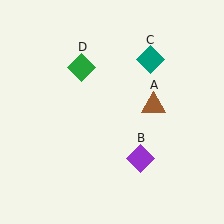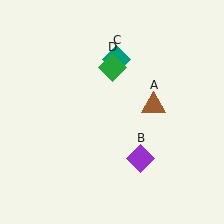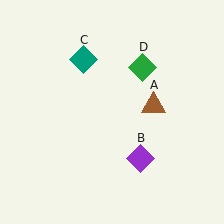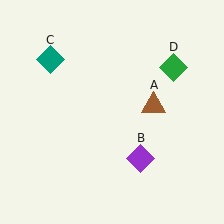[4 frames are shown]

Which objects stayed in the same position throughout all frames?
Brown triangle (object A) and purple diamond (object B) remained stationary.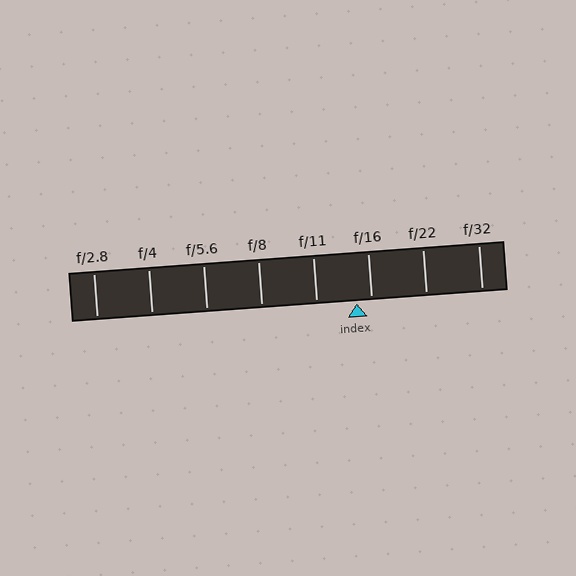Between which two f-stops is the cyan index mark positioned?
The index mark is between f/11 and f/16.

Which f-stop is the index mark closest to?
The index mark is closest to f/16.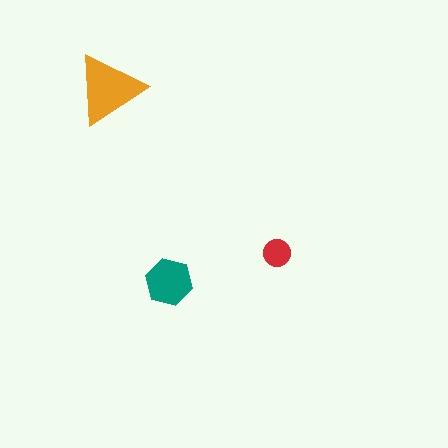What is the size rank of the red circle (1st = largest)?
3rd.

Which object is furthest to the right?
The red circle is rightmost.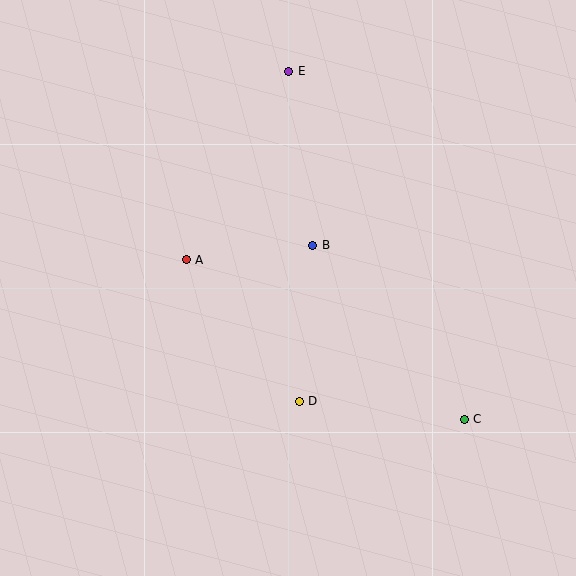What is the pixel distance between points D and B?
The distance between D and B is 157 pixels.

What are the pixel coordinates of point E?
Point E is at (289, 71).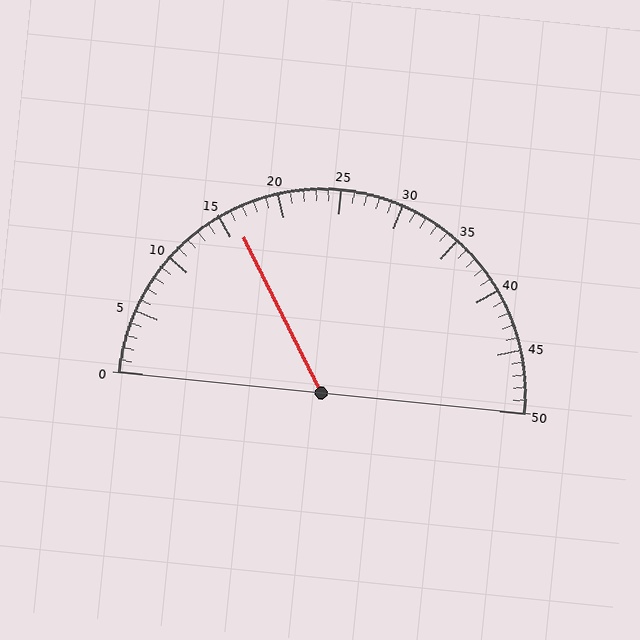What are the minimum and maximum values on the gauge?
The gauge ranges from 0 to 50.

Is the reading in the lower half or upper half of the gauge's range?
The reading is in the lower half of the range (0 to 50).